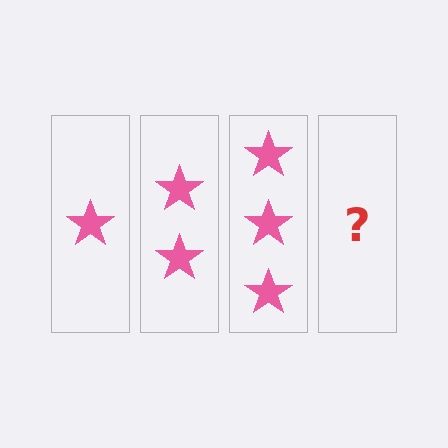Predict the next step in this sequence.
The next step is 4 stars.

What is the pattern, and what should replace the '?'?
The pattern is that each step adds one more star. The '?' should be 4 stars.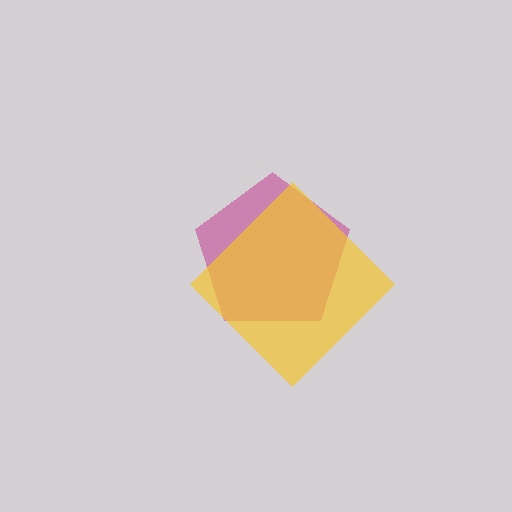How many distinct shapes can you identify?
There are 2 distinct shapes: a magenta pentagon, a yellow diamond.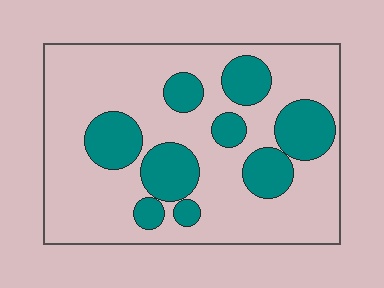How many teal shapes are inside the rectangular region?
9.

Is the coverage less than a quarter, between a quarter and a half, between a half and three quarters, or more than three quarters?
Between a quarter and a half.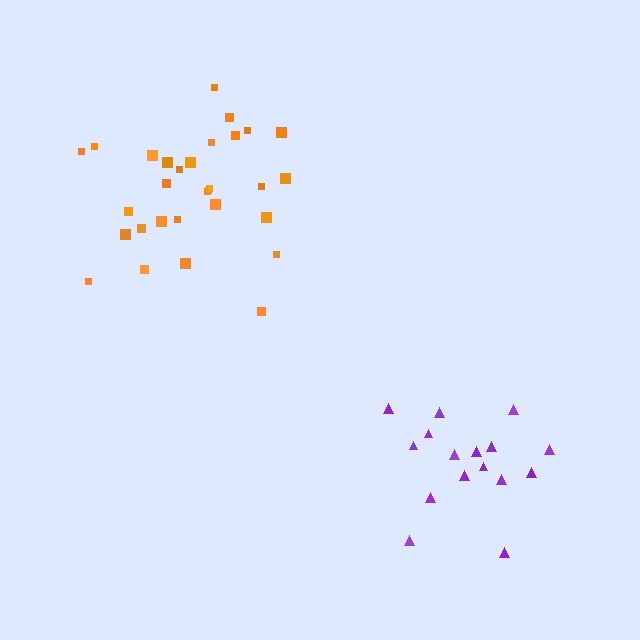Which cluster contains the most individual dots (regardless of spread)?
Orange (30).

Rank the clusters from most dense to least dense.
orange, purple.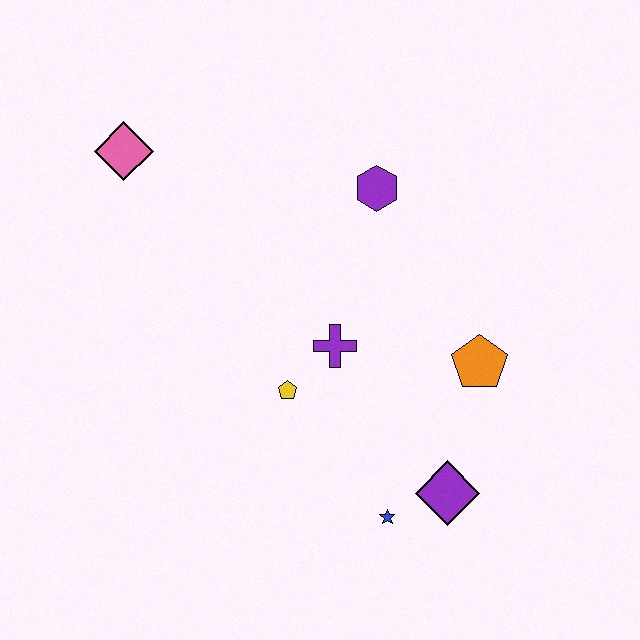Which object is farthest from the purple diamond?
The pink diamond is farthest from the purple diamond.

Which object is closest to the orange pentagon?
The purple diamond is closest to the orange pentagon.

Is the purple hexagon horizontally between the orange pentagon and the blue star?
No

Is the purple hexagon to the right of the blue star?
No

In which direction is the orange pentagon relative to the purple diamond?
The orange pentagon is above the purple diamond.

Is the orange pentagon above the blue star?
Yes